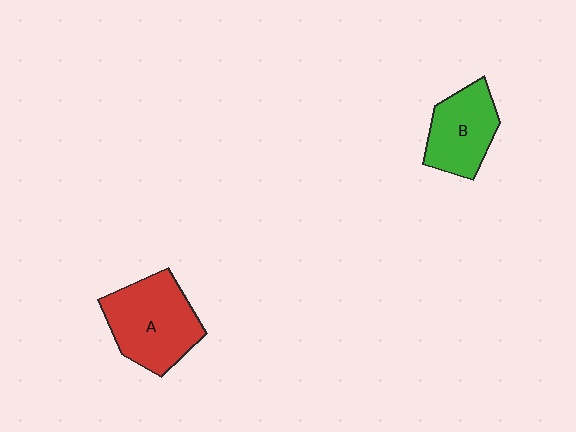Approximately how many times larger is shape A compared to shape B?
Approximately 1.4 times.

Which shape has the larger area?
Shape A (red).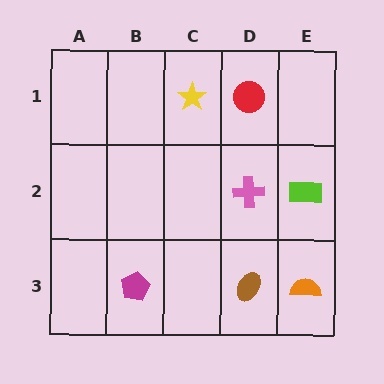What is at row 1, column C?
A yellow star.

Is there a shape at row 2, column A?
No, that cell is empty.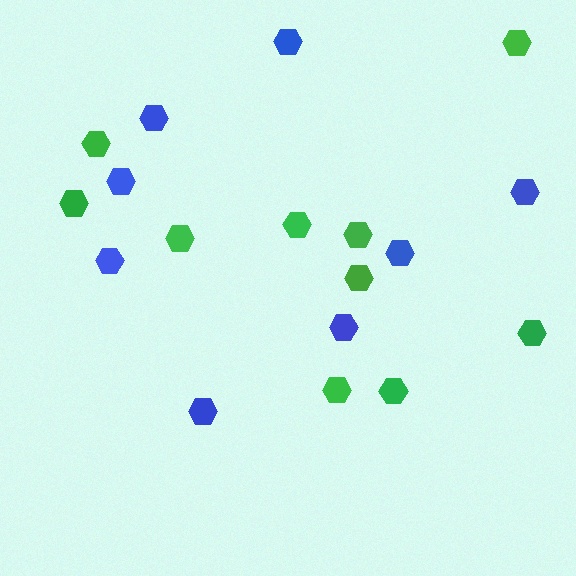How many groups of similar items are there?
There are 2 groups: one group of blue hexagons (8) and one group of green hexagons (10).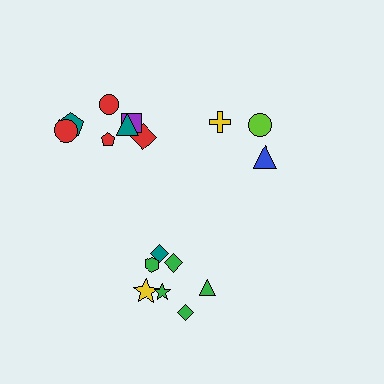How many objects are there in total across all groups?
There are 17 objects.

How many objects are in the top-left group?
There are 7 objects.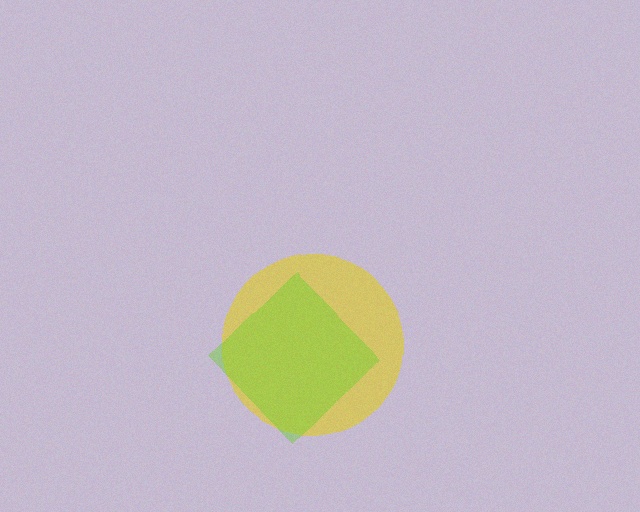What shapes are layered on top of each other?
The layered shapes are: a yellow circle, a lime diamond.